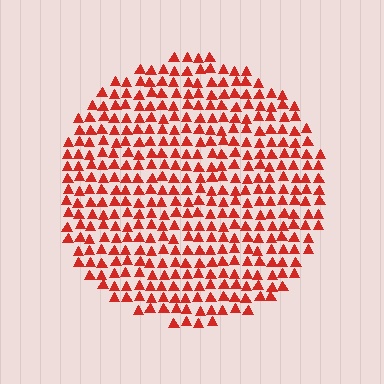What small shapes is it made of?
It is made of small triangles.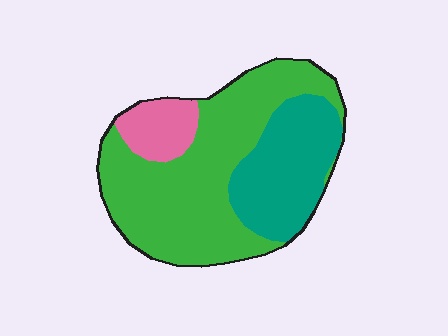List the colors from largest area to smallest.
From largest to smallest: green, teal, pink.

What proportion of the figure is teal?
Teal covers 29% of the figure.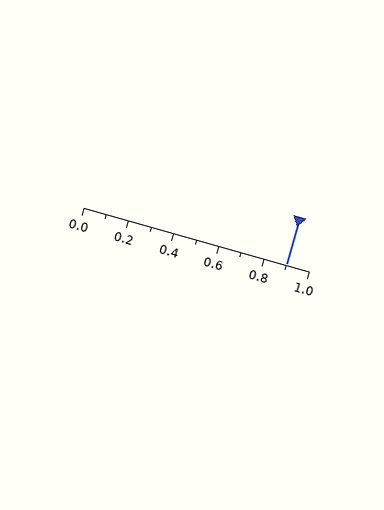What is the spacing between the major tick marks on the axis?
The major ticks are spaced 0.2 apart.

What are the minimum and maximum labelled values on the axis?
The axis runs from 0.0 to 1.0.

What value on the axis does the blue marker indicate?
The marker indicates approximately 0.9.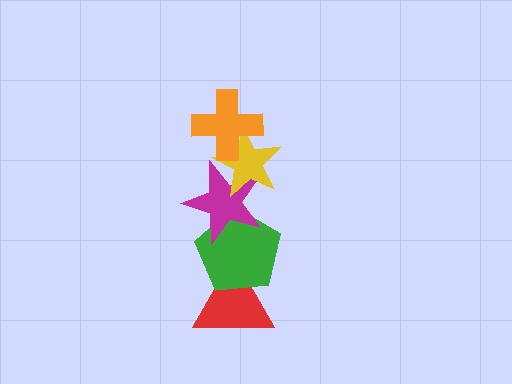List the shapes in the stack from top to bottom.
From top to bottom: the orange cross, the yellow star, the magenta star, the green pentagon, the red triangle.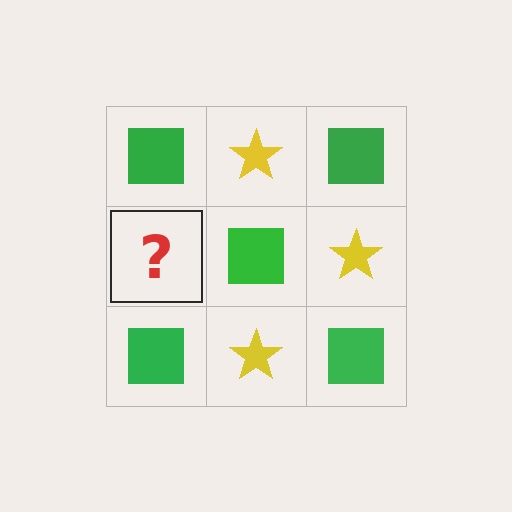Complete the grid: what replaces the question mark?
The question mark should be replaced with a yellow star.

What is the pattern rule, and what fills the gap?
The rule is that it alternates green square and yellow star in a checkerboard pattern. The gap should be filled with a yellow star.